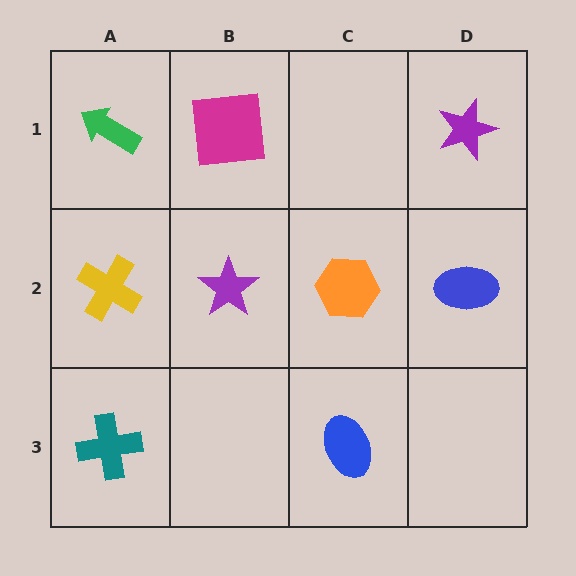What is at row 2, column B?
A purple star.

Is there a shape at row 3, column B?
No, that cell is empty.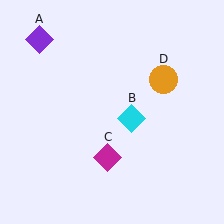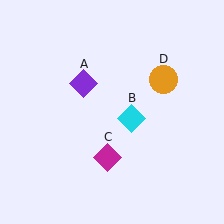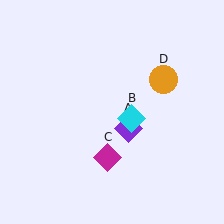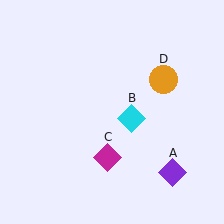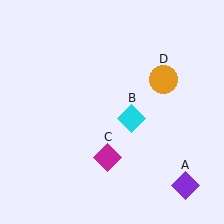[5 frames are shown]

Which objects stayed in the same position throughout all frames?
Cyan diamond (object B) and magenta diamond (object C) and orange circle (object D) remained stationary.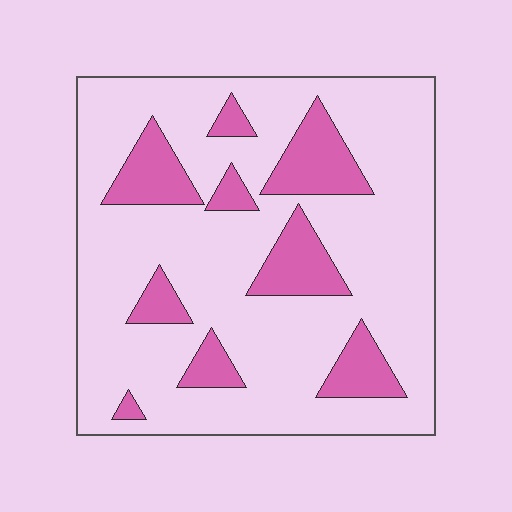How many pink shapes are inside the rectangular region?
9.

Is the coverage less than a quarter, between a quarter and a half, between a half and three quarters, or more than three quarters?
Less than a quarter.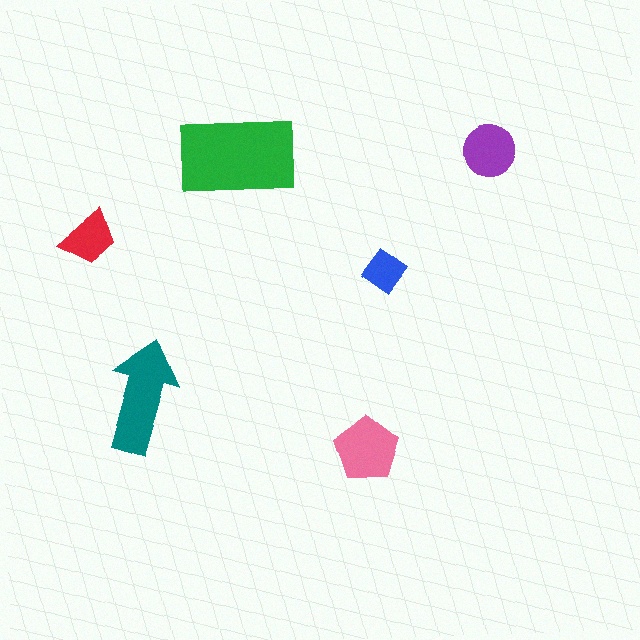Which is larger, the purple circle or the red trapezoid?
The purple circle.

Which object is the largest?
The green rectangle.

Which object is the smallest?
The blue diamond.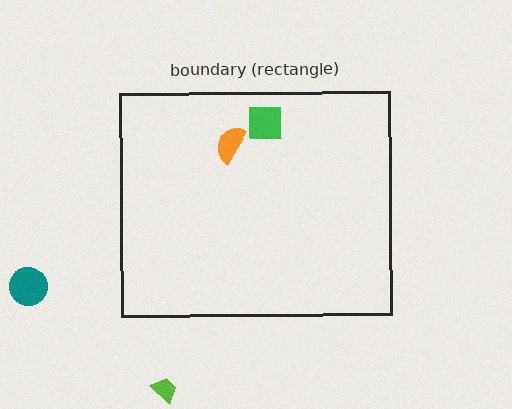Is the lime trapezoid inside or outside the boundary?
Outside.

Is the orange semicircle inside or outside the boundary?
Inside.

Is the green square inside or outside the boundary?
Inside.